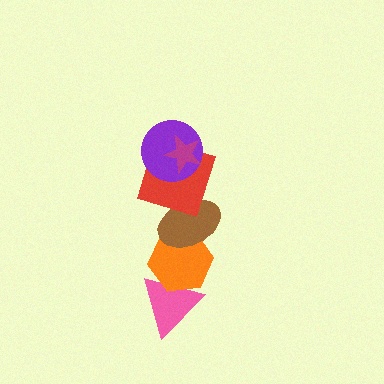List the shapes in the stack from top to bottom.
From top to bottom: the magenta star, the purple circle, the red square, the brown ellipse, the orange hexagon, the pink triangle.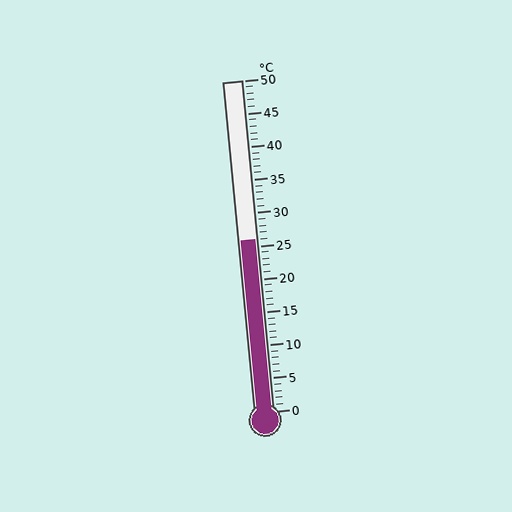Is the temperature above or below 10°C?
The temperature is above 10°C.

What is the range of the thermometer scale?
The thermometer scale ranges from 0°C to 50°C.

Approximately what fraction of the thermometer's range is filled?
The thermometer is filled to approximately 50% of its range.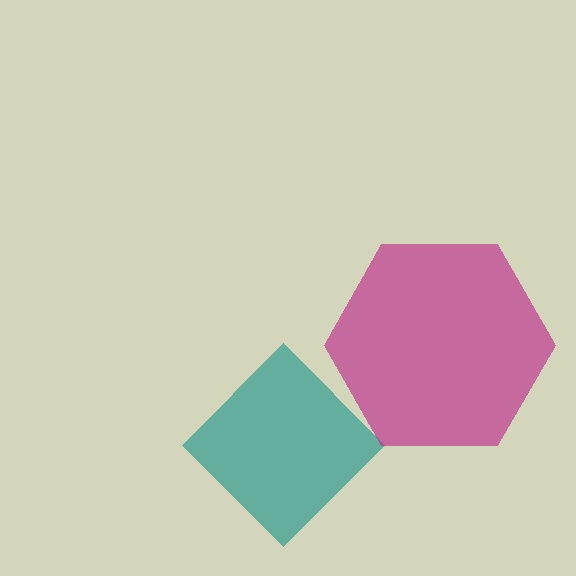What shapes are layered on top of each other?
The layered shapes are: a teal diamond, a magenta hexagon.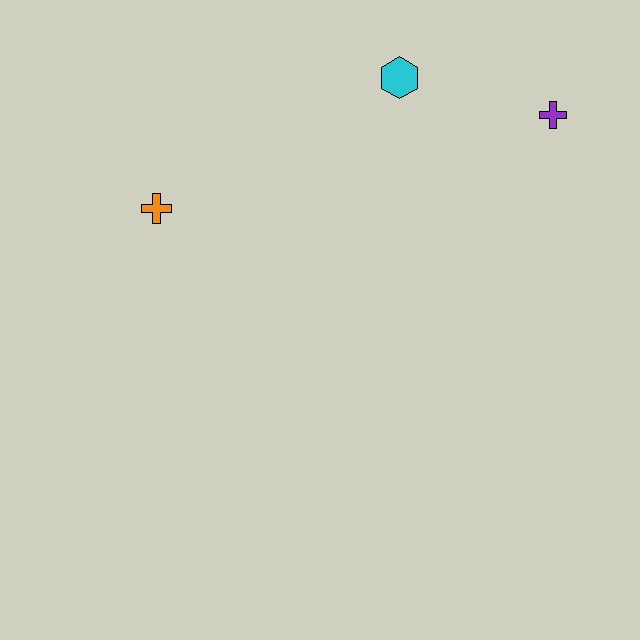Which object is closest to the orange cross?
The cyan hexagon is closest to the orange cross.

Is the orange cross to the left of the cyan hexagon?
Yes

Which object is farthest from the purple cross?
The orange cross is farthest from the purple cross.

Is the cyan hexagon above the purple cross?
Yes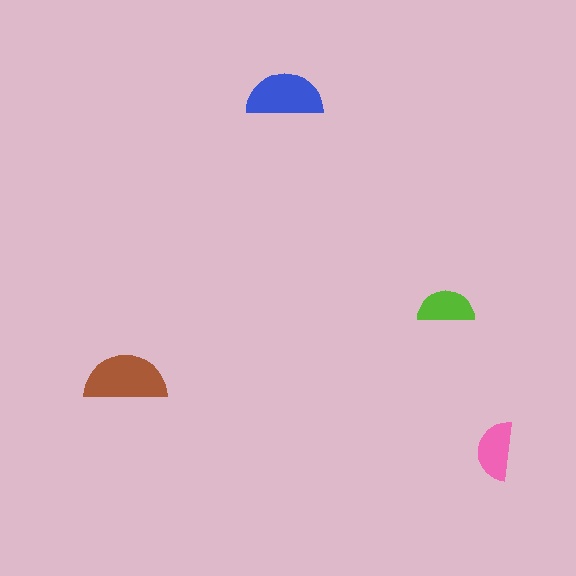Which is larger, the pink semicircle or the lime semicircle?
The pink one.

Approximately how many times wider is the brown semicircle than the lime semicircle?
About 1.5 times wider.